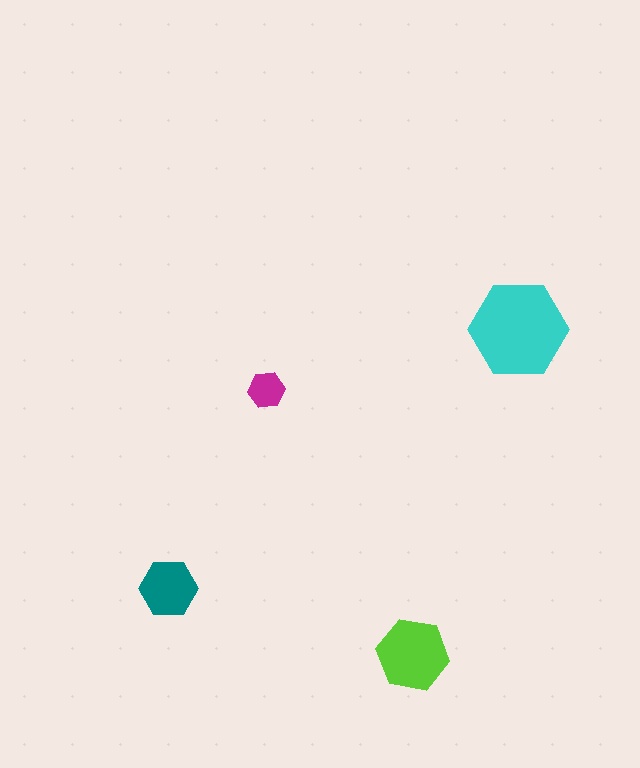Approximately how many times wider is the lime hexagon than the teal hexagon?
About 1.5 times wider.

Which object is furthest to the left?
The teal hexagon is leftmost.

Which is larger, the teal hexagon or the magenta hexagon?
The teal one.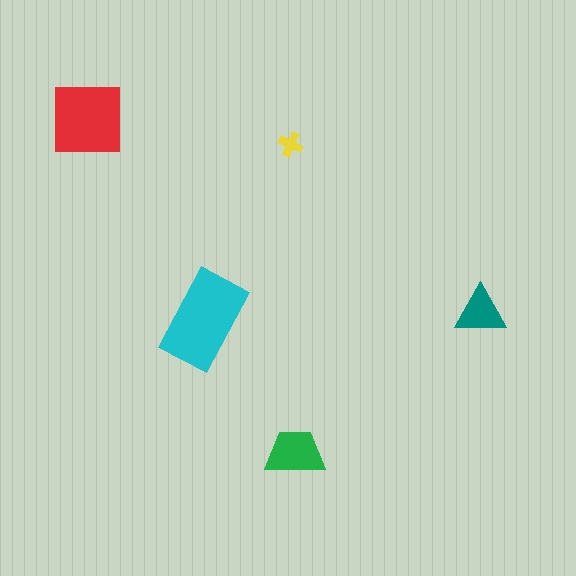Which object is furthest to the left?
The red square is leftmost.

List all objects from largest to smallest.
The cyan rectangle, the red square, the green trapezoid, the teal triangle, the yellow cross.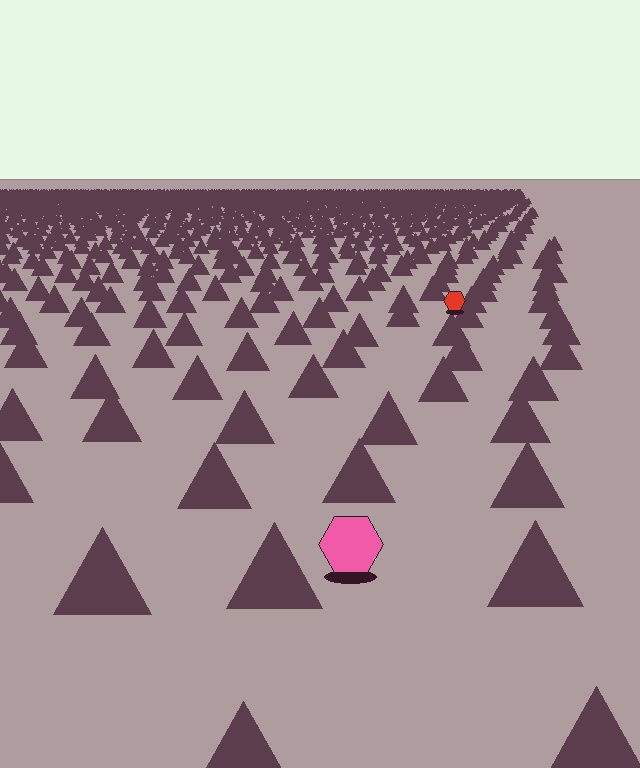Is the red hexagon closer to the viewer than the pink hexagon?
No. The pink hexagon is closer — you can tell from the texture gradient: the ground texture is coarser near it.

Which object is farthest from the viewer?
The red hexagon is farthest from the viewer. It appears smaller and the ground texture around it is denser.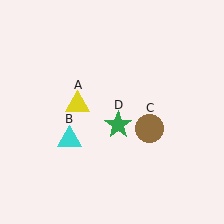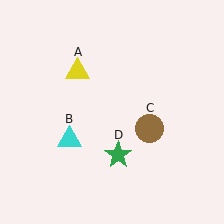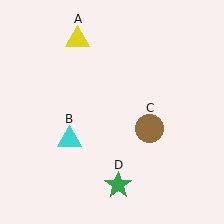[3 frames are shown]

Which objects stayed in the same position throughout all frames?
Cyan triangle (object B) and brown circle (object C) remained stationary.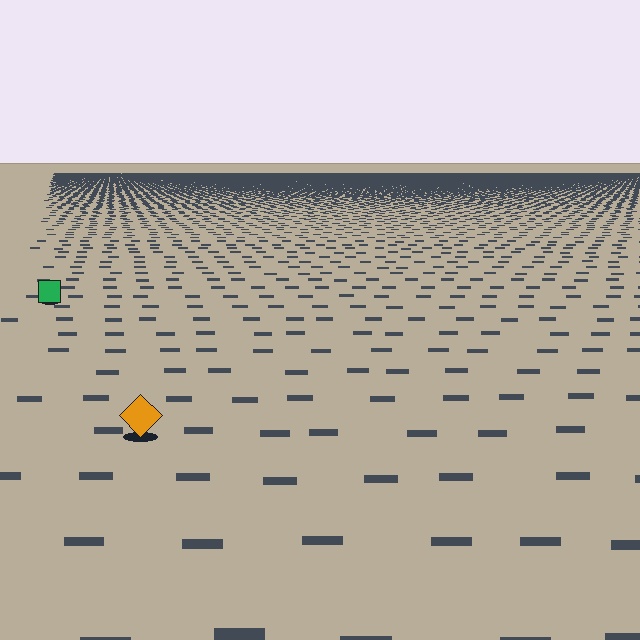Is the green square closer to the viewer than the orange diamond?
No. The orange diamond is closer — you can tell from the texture gradient: the ground texture is coarser near it.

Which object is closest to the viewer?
The orange diamond is closest. The texture marks near it are larger and more spread out.